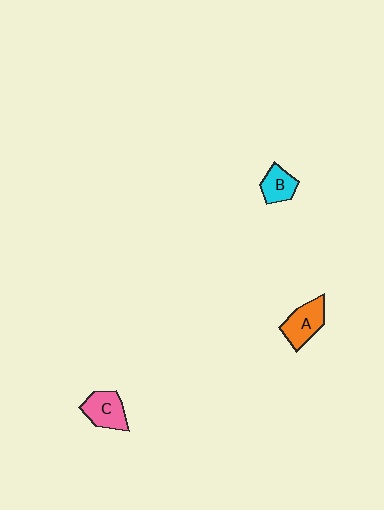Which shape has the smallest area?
Shape B (cyan).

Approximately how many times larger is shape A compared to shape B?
Approximately 1.4 times.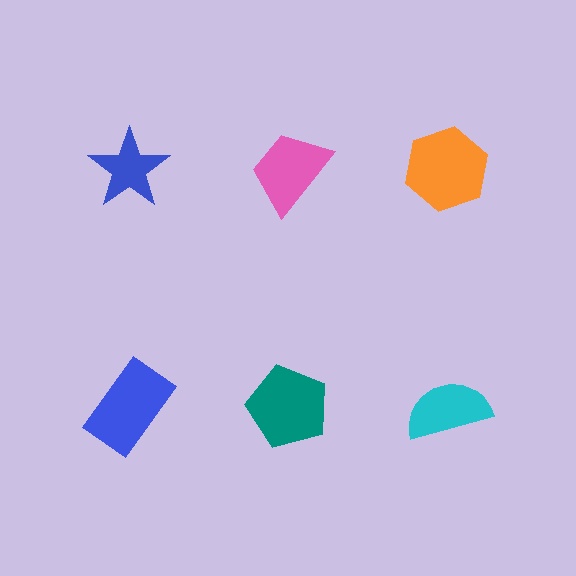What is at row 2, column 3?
A cyan semicircle.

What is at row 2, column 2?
A teal pentagon.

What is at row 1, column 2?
A pink trapezoid.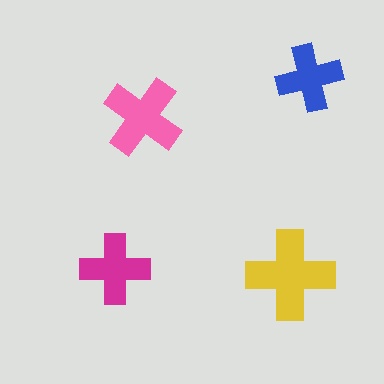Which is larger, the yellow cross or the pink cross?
The yellow one.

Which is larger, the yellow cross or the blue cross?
The yellow one.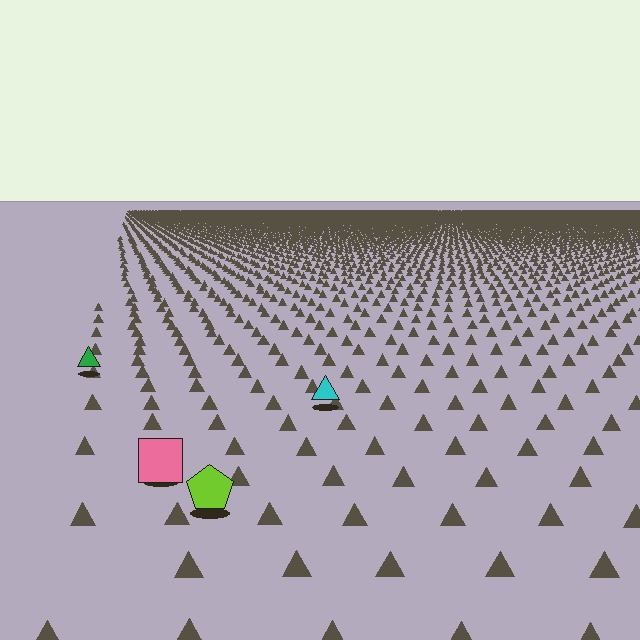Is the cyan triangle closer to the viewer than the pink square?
No. The pink square is closer — you can tell from the texture gradient: the ground texture is coarser near it.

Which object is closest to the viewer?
The lime pentagon is closest. The texture marks near it are larger and more spread out.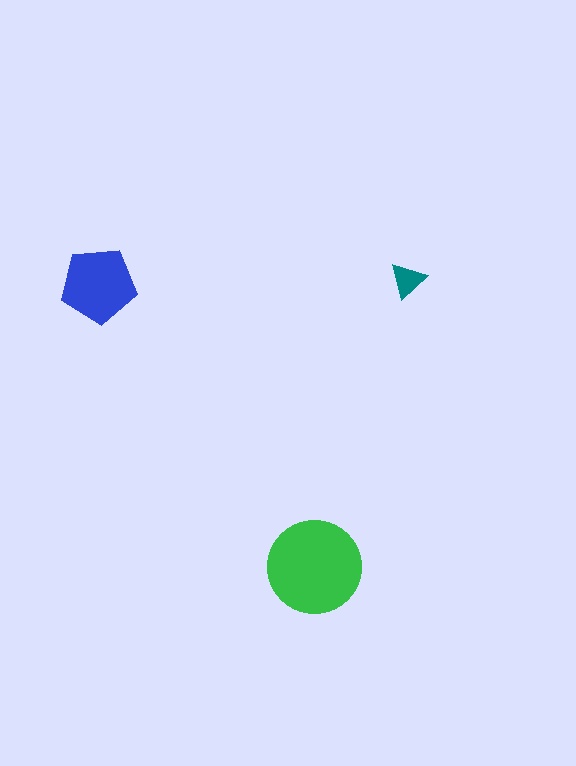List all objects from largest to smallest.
The green circle, the blue pentagon, the teal triangle.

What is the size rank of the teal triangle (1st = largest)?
3rd.